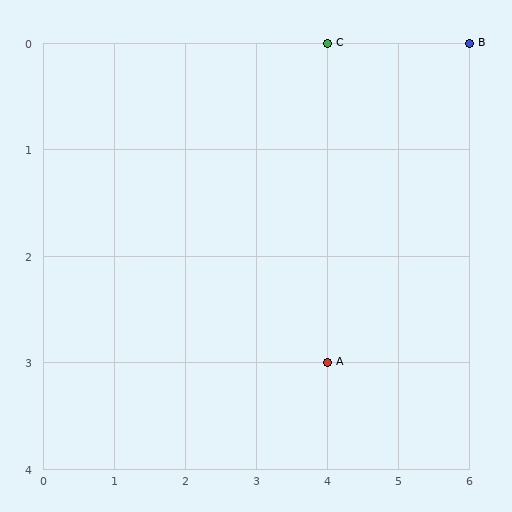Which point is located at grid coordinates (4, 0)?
Point C is at (4, 0).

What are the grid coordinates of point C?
Point C is at grid coordinates (4, 0).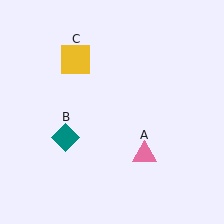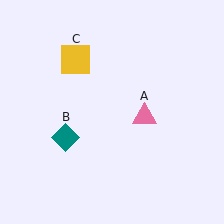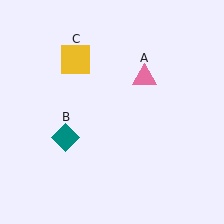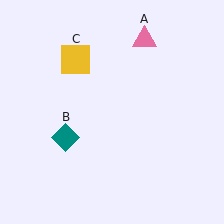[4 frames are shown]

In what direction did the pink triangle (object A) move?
The pink triangle (object A) moved up.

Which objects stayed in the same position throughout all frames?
Teal diamond (object B) and yellow square (object C) remained stationary.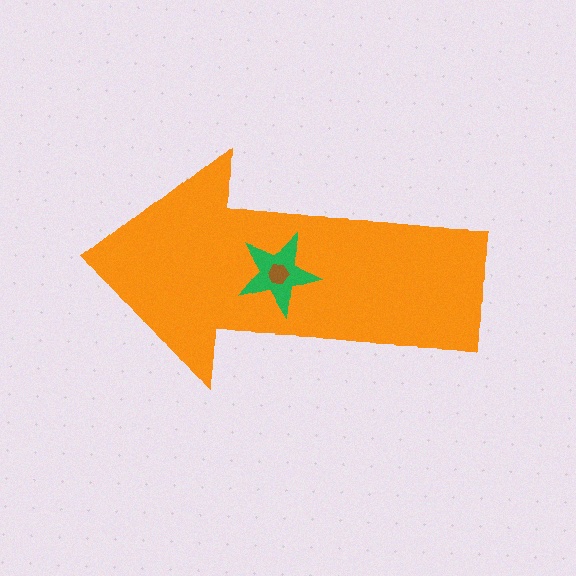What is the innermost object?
The brown hexagon.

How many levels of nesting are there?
3.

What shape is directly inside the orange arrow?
The green star.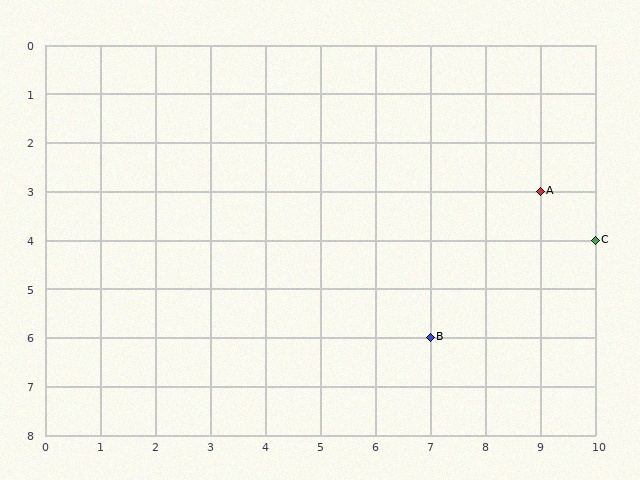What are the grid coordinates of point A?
Point A is at grid coordinates (9, 3).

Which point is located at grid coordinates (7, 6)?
Point B is at (7, 6).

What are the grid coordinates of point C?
Point C is at grid coordinates (10, 4).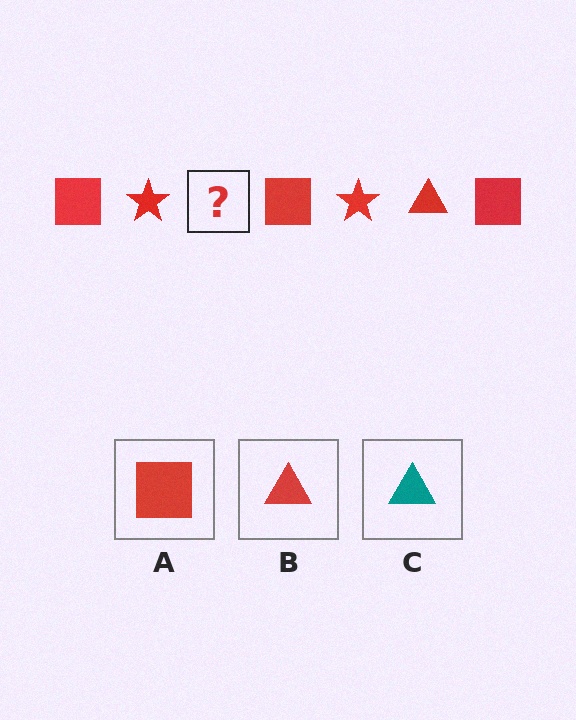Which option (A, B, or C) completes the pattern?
B.